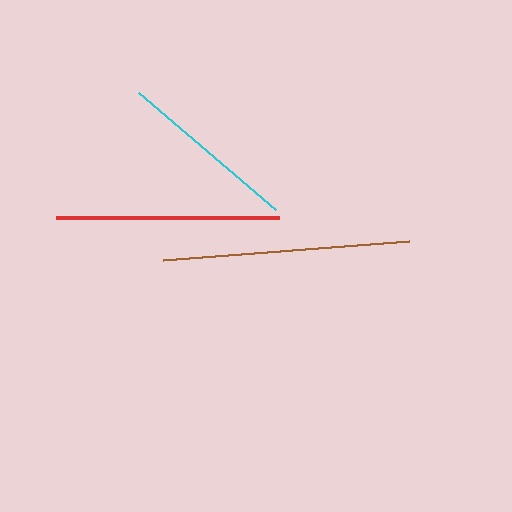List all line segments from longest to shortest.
From longest to shortest: brown, red, cyan.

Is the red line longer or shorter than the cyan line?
The red line is longer than the cyan line.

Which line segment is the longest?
The brown line is the longest at approximately 246 pixels.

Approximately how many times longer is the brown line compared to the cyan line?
The brown line is approximately 1.4 times the length of the cyan line.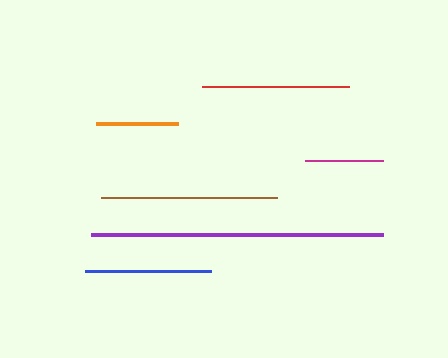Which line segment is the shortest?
The magenta line is the shortest at approximately 78 pixels.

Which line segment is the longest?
The purple line is the longest at approximately 292 pixels.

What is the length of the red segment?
The red segment is approximately 147 pixels long.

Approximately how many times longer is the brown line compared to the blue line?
The brown line is approximately 1.4 times the length of the blue line.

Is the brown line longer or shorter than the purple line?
The purple line is longer than the brown line.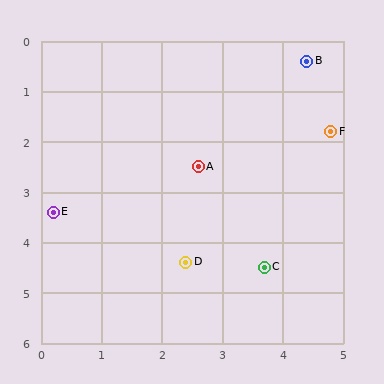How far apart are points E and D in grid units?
Points E and D are about 2.4 grid units apart.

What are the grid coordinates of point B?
Point B is at approximately (4.4, 0.4).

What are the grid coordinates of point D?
Point D is at approximately (2.4, 4.4).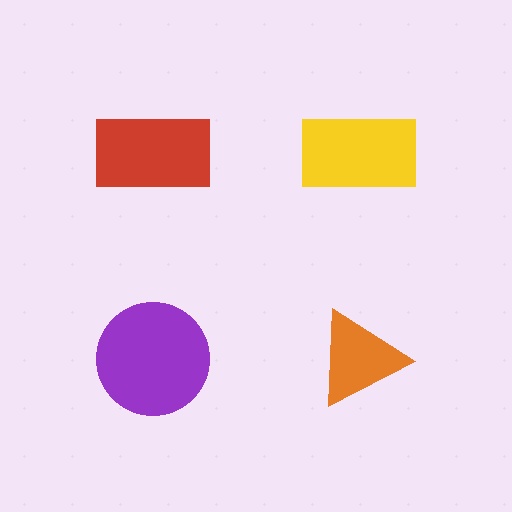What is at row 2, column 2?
An orange triangle.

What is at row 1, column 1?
A red rectangle.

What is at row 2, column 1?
A purple circle.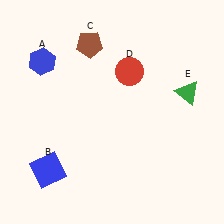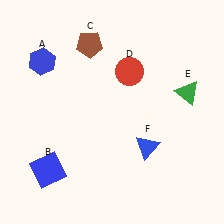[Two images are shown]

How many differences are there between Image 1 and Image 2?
There is 1 difference between the two images.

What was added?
A blue triangle (F) was added in Image 2.